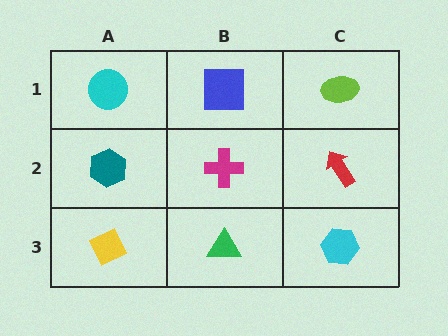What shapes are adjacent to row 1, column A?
A teal hexagon (row 2, column A), a blue square (row 1, column B).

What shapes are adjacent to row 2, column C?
A lime ellipse (row 1, column C), a cyan hexagon (row 3, column C), a magenta cross (row 2, column B).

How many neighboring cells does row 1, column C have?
2.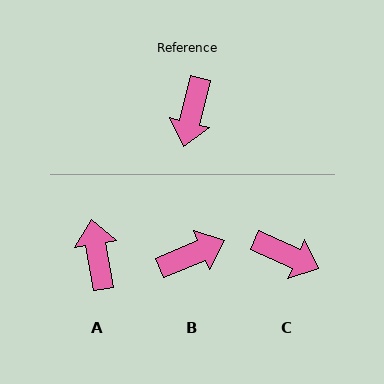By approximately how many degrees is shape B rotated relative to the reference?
Approximately 126 degrees counter-clockwise.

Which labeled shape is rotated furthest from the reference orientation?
A, about 156 degrees away.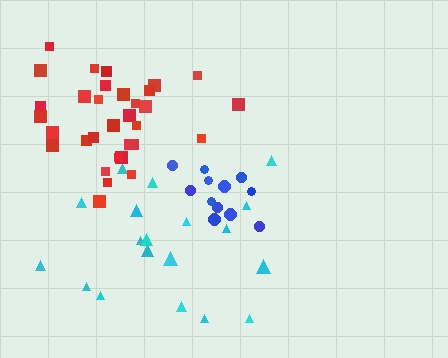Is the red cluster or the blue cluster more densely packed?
Blue.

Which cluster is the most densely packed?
Blue.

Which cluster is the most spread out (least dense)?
Cyan.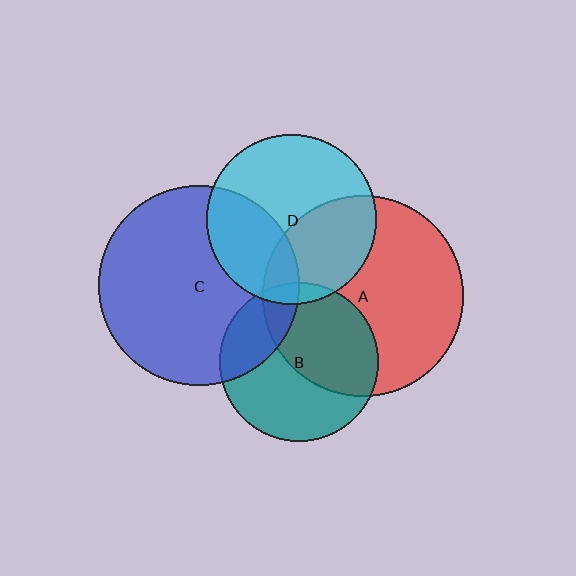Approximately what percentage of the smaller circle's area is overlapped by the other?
Approximately 40%.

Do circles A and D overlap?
Yes.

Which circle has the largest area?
Circle C (blue).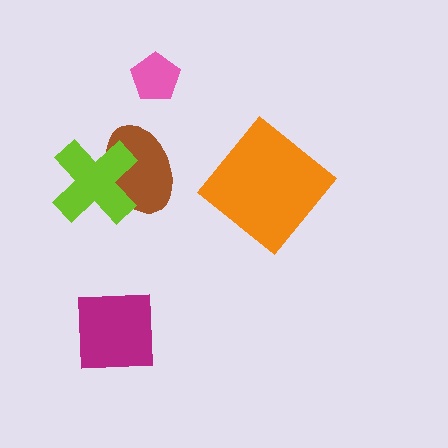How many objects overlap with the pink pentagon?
0 objects overlap with the pink pentagon.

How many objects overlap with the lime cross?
1 object overlaps with the lime cross.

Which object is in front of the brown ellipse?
The lime cross is in front of the brown ellipse.